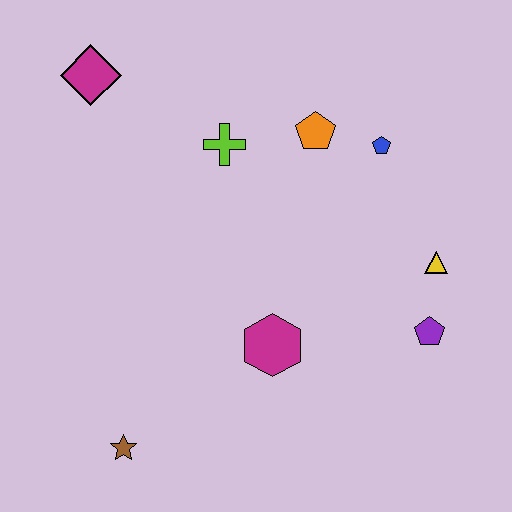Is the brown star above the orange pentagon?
No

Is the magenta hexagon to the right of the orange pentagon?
No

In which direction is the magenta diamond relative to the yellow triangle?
The magenta diamond is to the left of the yellow triangle.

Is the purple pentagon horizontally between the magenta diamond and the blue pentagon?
No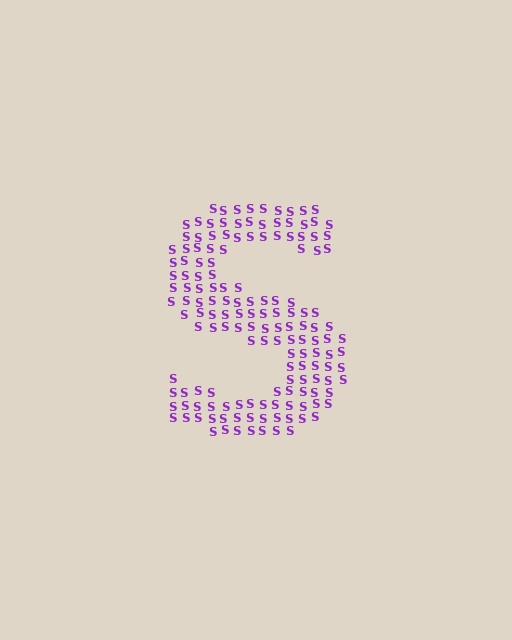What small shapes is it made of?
It is made of small letter S's.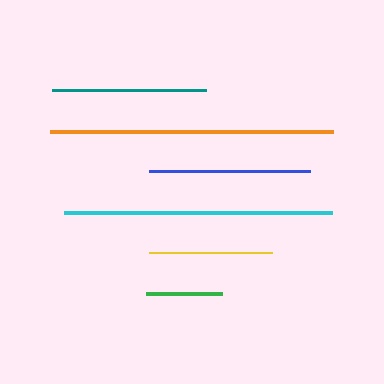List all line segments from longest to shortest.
From longest to shortest: orange, cyan, blue, teal, yellow, green.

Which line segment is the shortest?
The green line is the shortest at approximately 76 pixels.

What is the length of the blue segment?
The blue segment is approximately 161 pixels long.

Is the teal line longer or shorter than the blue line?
The blue line is longer than the teal line.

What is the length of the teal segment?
The teal segment is approximately 154 pixels long.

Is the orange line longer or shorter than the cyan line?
The orange line is longer than the cyan line.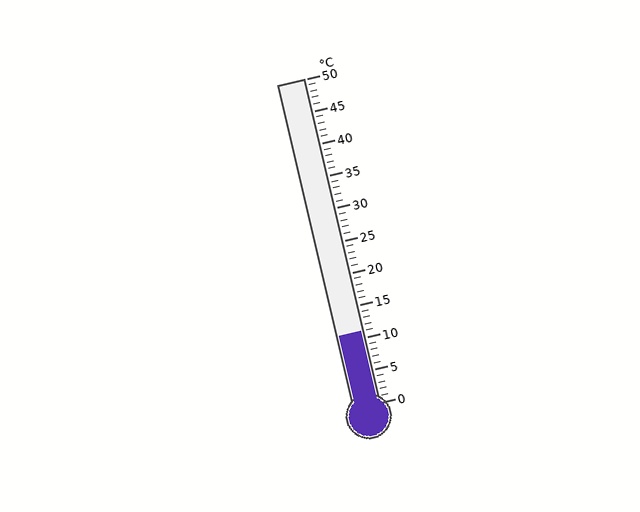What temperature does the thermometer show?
The thermometer shows approximately 11°C.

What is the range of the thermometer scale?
The thermometer scale ranges from 0°C to 50°C.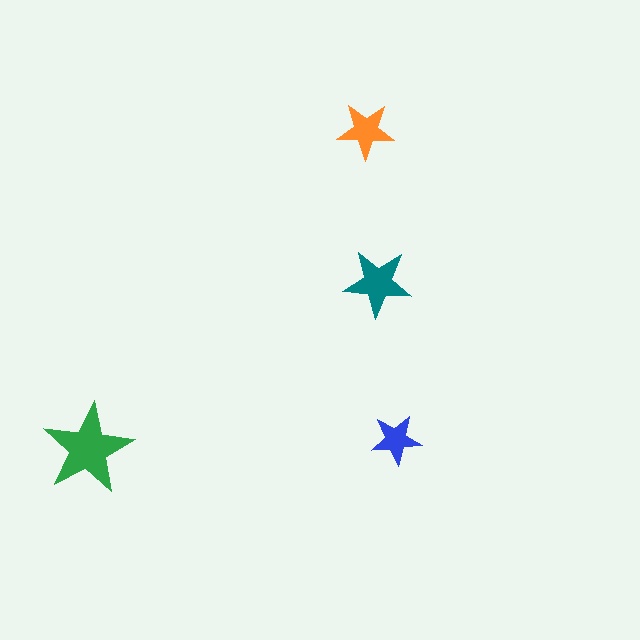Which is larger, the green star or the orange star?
The green one.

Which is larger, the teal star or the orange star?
The teal one.